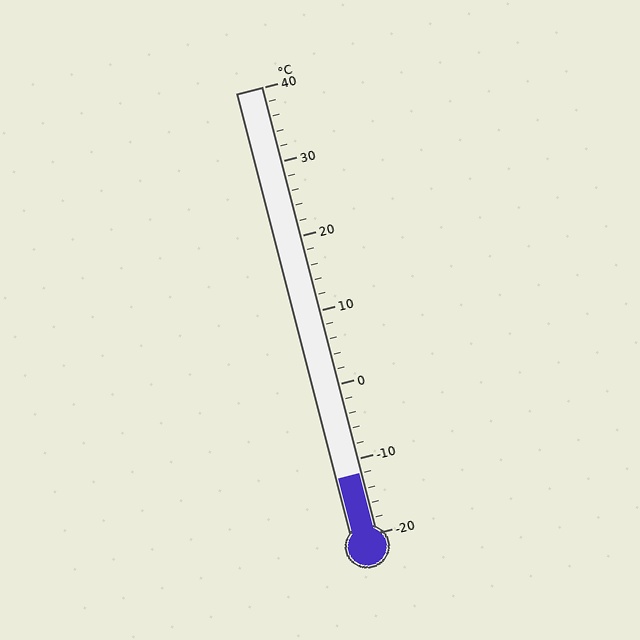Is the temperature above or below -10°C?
The temperature is below -10°C.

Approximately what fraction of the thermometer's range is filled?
The thermometer is filled to approximately 15% of its range.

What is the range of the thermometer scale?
The thermometer scale ranges from -20°C to 40°C.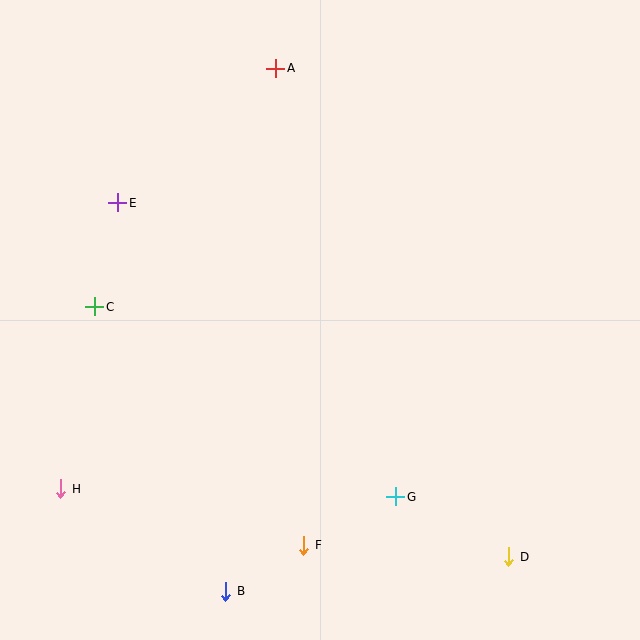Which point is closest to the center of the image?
Point G at (396, 497) is closest to the center.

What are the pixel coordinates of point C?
Point C is at (95, 307).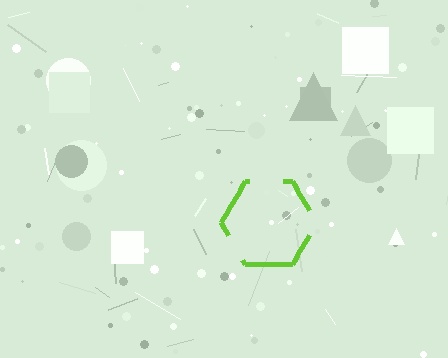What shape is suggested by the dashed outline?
The dashed outline suggests a hexagon.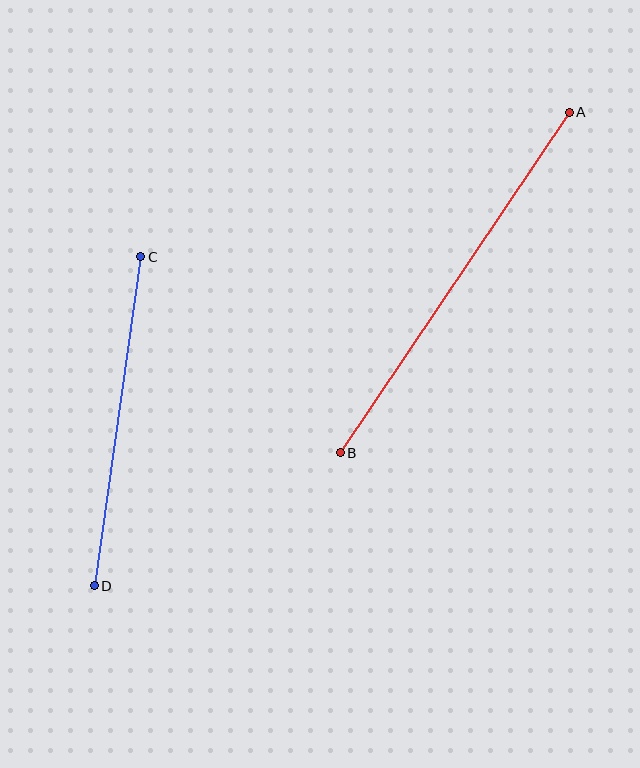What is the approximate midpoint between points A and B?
The midpoint is at approximately (455, 283) pixels.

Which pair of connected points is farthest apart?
Points A and B are farthest apart.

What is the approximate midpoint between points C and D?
The midpoint is at approximately (117, 421) pixels.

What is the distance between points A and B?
The distance is approximately 411 pixels.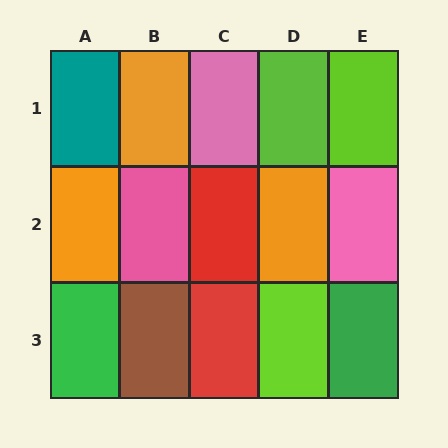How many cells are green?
2 cells are green.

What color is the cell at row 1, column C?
Pink.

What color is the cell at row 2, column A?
Orange.